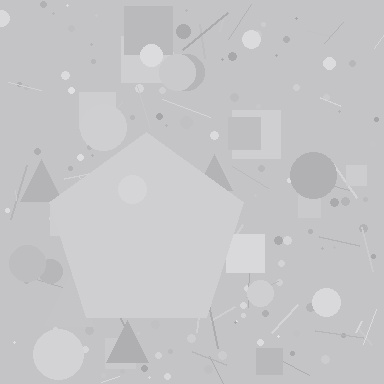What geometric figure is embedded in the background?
A pentagon is embedded in the background.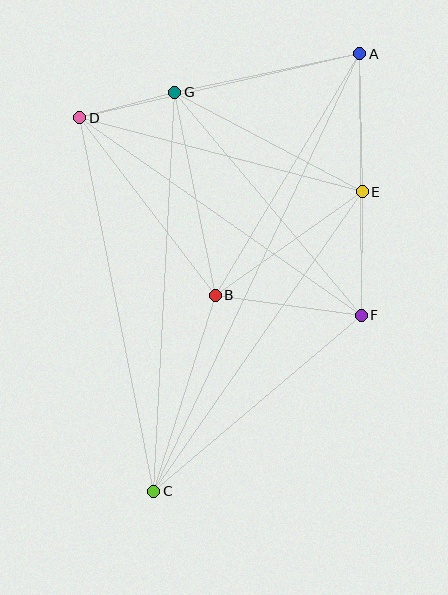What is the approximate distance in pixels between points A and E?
The distance between A and E is approximately 138 pixels.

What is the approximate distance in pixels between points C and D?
The distance between C and D is approximately 381 pixels.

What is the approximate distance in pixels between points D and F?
The distance between D and F is approximately 344 pixels.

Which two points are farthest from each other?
Points A and C are farthest from each other.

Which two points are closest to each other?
Points D and G are closest to each other.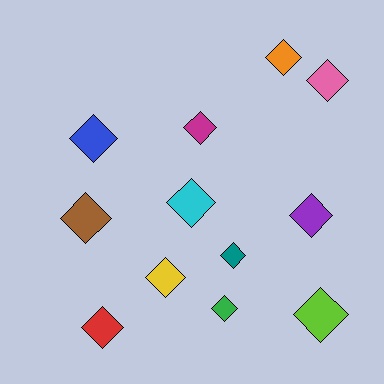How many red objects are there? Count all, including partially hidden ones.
There is 1 red object.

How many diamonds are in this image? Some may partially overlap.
There are 12 diamonds.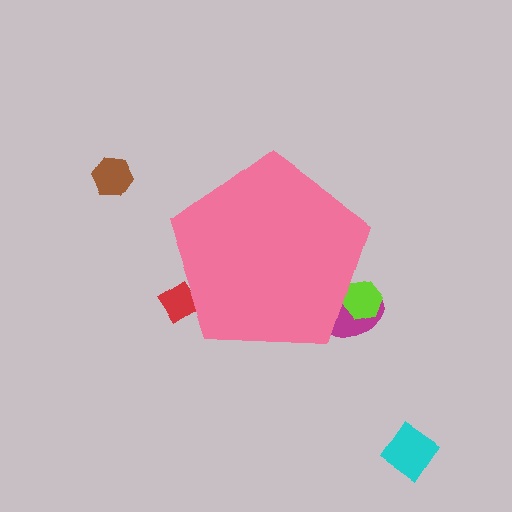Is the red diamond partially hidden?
Yes, the red diamond is partially hidden behind the pink pentagon.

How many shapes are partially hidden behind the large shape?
3 shapes are partially hidden.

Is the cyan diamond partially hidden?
No, the cyan diamond is fully visible.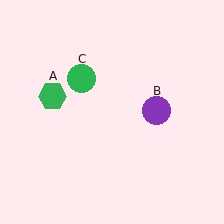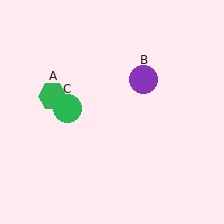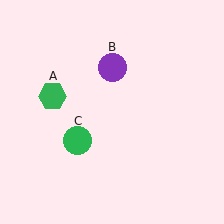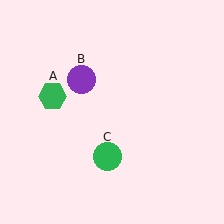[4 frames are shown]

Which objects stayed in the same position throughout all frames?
Green hexagon (object A) remained stationary.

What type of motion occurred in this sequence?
The purple circle (object B), green circle (object C) rotated counterclockwise around the center of the scene.